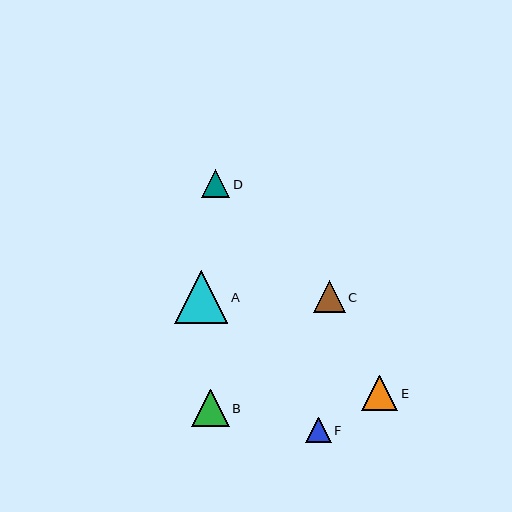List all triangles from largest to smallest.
From largest to smallest: A, B, E, C, D, F.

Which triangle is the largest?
Triangle A is the largest with a size of approximately 53 pixels.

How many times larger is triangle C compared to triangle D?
Triangle C is approximately 1.1 times the size of triangle D.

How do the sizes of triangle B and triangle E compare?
Triangle B and triangle E are approximately the same size.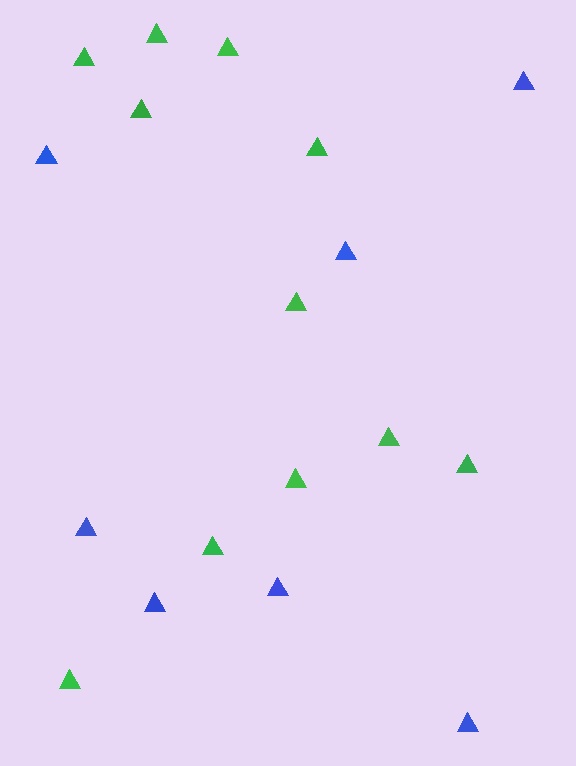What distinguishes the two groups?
There are 2 groups: one group of green triangles (11) and one group of blue triangles (7).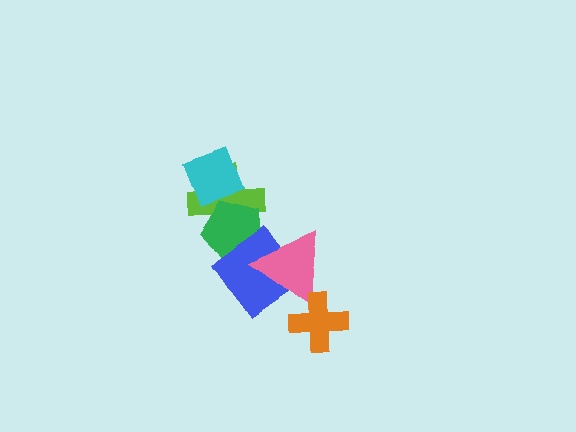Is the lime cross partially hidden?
Yes, it is partially covered by another shape.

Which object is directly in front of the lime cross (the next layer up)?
The green pentagon is directly in front of the lime cross.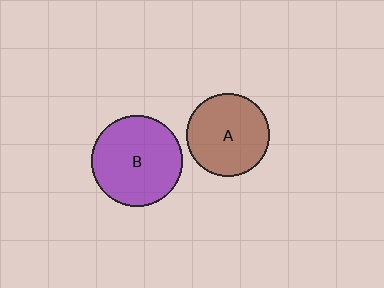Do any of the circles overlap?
No, none of the circles overlap.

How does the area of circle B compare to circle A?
Approximately 1.2 times.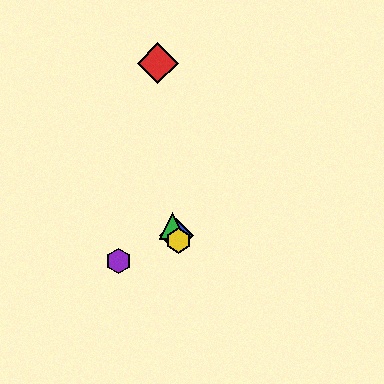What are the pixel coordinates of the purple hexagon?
The purple hexagon is at (118, 261).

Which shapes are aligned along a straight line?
The blue diamond, the green triangle, the yellow hexagon are aligned along a straight line.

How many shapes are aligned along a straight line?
3 shapes (the blue diamond, the green triangle, the yellow hexagon) are aligned along a straight line.